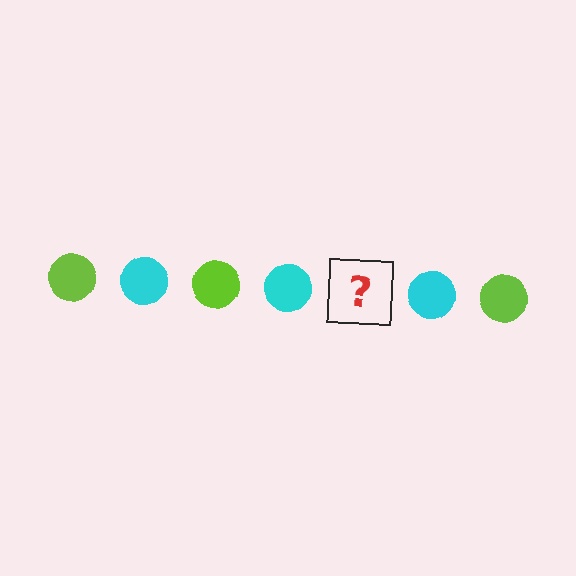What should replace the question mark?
The question mark should be replaced with a lime circle.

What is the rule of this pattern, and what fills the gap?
The rule is that the pattern cycles through lime, cyan circles. The gap should be filled with a lime circle.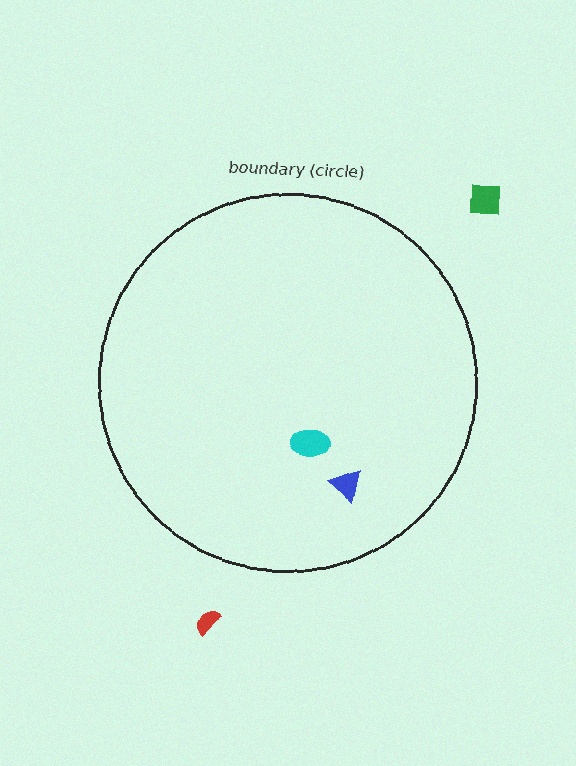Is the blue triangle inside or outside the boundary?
Inside.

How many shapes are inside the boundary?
2 inside, 2 outside.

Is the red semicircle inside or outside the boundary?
Outside.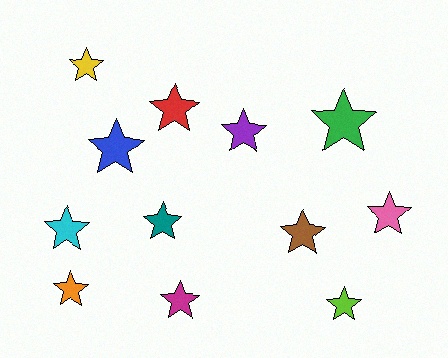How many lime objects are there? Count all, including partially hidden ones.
There is 1 lime object.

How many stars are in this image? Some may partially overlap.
There are 12 stars.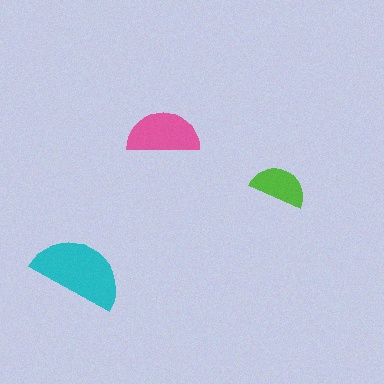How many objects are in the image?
There are 3 objects in the image.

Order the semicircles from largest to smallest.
the cyan one, the pink one, the lime one.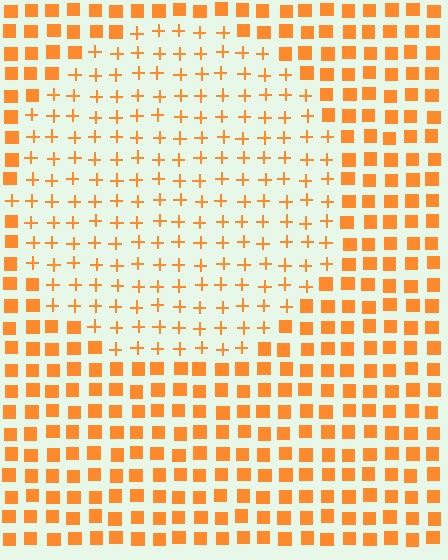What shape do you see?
I see a circle.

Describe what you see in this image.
The image is filled with small orange elements arranged in a uniform grid. A circle-shaped region contains plus signs, while the surrounding area contains squares. The boundary is defined purely by the change in element shape.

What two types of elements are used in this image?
The image uses plus signs inside the circle region and squares outside it.